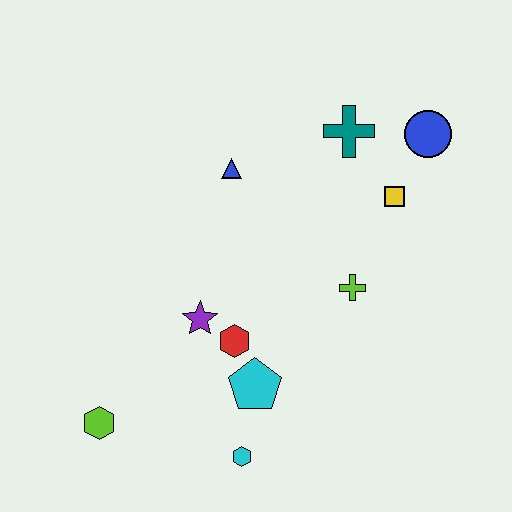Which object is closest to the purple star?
The red hexagon is closest to the purple star.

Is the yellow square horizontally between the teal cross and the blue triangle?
No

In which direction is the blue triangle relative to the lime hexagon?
The blue triangle is above the lime hexagon.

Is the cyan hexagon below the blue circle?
Yes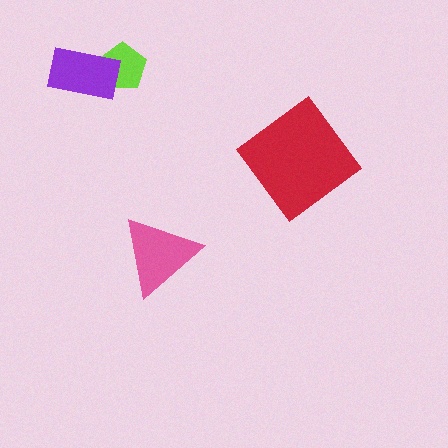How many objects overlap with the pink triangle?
0 objects overlap with the pink triangle.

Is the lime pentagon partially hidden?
Yes, it is partially covered by another shape.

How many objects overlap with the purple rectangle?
1 object overlaps with the purple rectangle.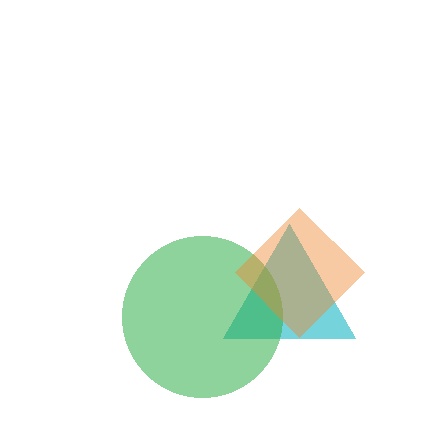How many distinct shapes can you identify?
There are 3 distinct shapes: a cyan triangle, a green circle, an orange diamond.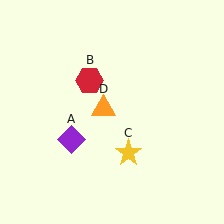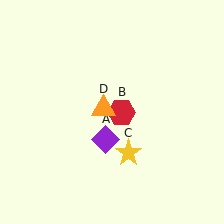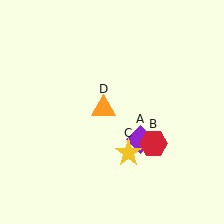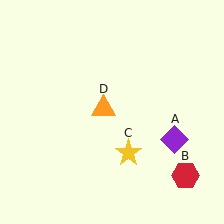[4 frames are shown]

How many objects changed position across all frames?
2 objects changed position: purple diamond (object A), red hexagon (object B).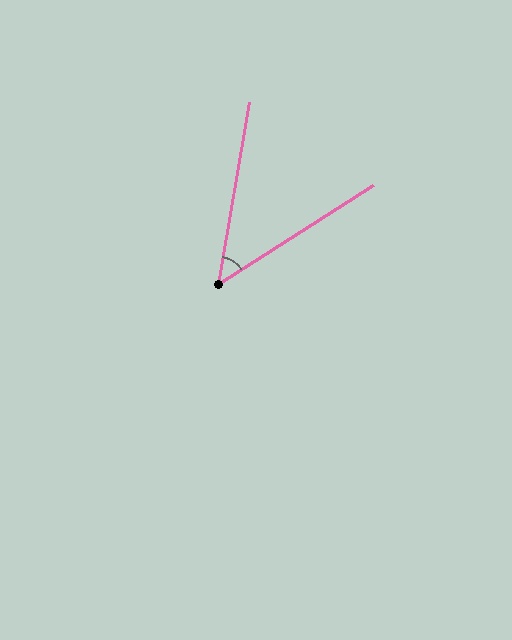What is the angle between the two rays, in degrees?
Approximately 48 degrees.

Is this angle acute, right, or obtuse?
It is acute.